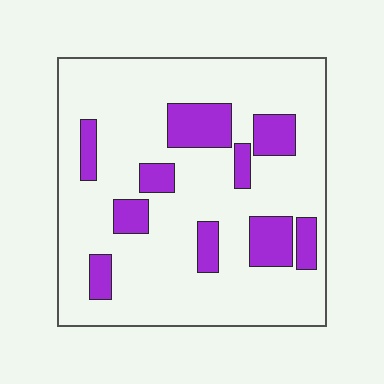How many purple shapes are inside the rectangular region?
10.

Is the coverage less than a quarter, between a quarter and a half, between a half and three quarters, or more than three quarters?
Less than a quarter.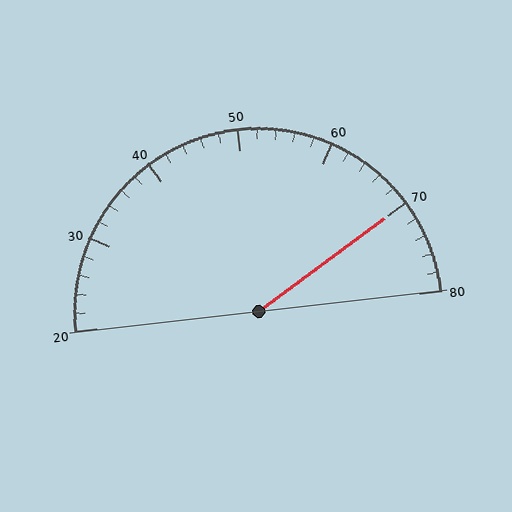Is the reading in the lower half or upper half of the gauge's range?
The reading is in the upper half of the range (20 to 80).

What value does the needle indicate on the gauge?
The needle indicates approximately 70.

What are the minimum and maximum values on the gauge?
The gauge ranges from 20 to 80.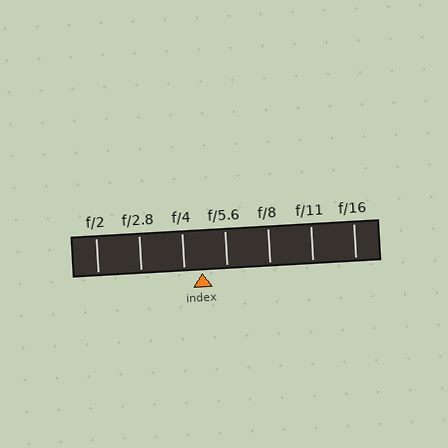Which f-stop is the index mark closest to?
The index mark is closest to f/4.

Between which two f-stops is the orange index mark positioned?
The index mark is between f/4 and f/5.6.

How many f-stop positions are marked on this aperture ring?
There are 7 f-stop positions marked.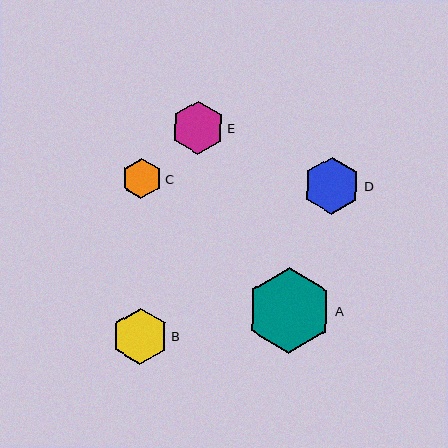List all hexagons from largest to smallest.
From largest to smallest: A, D, B, E, C.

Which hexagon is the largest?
Hexagon A is the largest with a size of approximately 85 pixels.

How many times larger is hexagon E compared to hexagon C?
Hexagon E is approximately 1.3 times the size of hexagon C.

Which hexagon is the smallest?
Hexagon C is the smallest with a size of approximately 41 pixels.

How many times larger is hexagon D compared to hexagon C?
Hexagon D is approximately 1.4 times the size of hexagon C.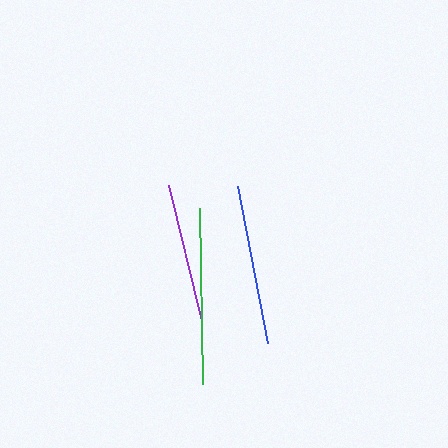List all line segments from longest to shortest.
From longest to shortest: green, blue, purple.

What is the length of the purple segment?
The purple segment is approximately 139 pixels long.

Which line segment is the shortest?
The purple line is the shortest at approximately 139 pixels.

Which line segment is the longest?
The green line is the longest at approximately 176 pixels.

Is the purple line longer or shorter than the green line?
The green line is longer than the purple line.